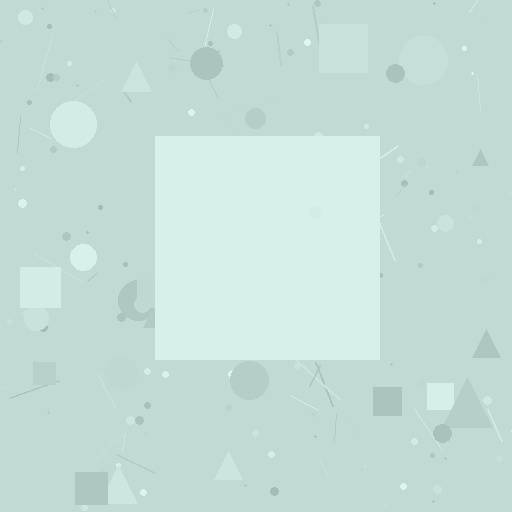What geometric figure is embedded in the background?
A square is embedded in the background.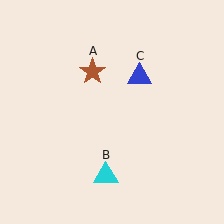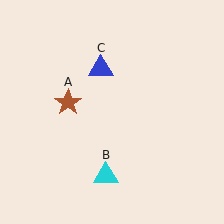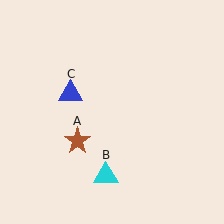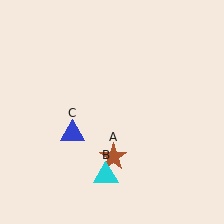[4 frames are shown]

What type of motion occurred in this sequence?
The brown star (object A), blue triangle (object C) rotated counterclockwise around the center of the scene.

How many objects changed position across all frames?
2 objects changed position: brown star (object A), blue triangle (object C).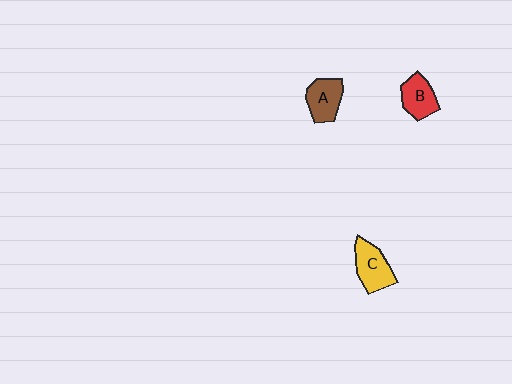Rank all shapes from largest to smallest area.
From largest to smallest: C (yellow), A (brown), B (red).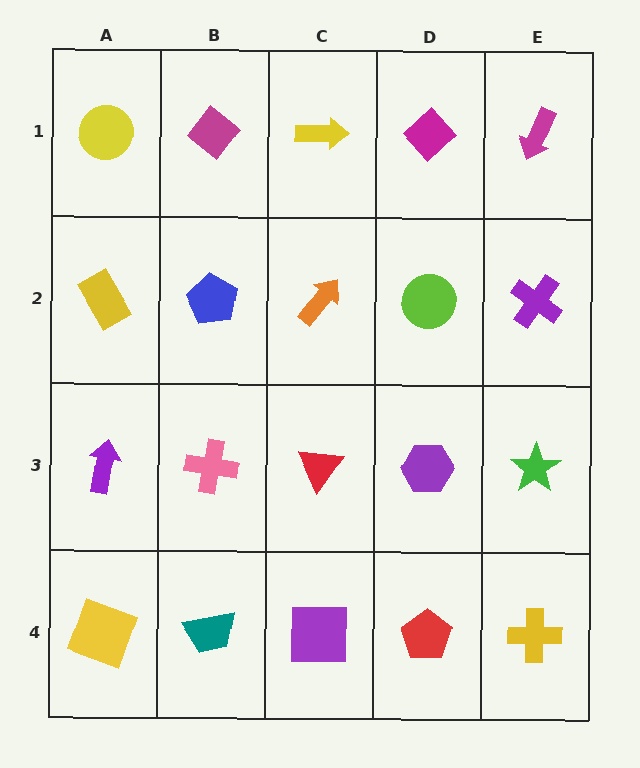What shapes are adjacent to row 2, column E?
A magenta arrow (row 1, column E), a green star (row 3, column E), a lime circle (row 2, column D).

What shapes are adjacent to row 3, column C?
An orange arrow (row 2, column C), a purple square (row 4, column C), a pink cross (row 3, column B), a purple hexagon (row 3, column D).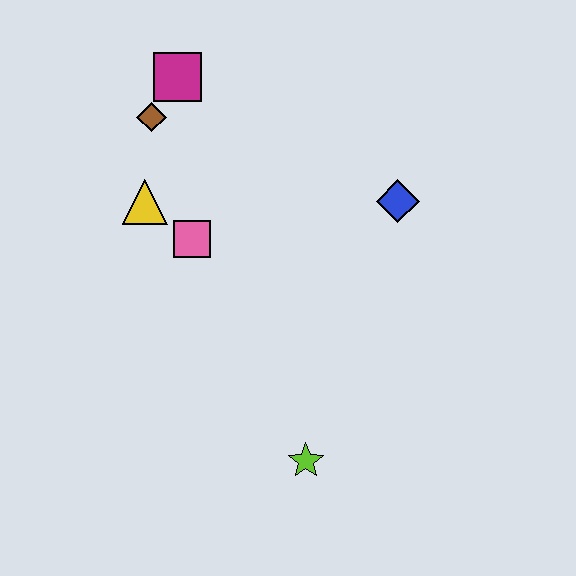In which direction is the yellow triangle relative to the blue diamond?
The yellow triangle is to the left of the blue diamond.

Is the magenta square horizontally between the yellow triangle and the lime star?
Yes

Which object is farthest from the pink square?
The lime star is farthest from the pink square.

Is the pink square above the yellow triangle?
No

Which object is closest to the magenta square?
The brown diamond is closest to the magenta square.